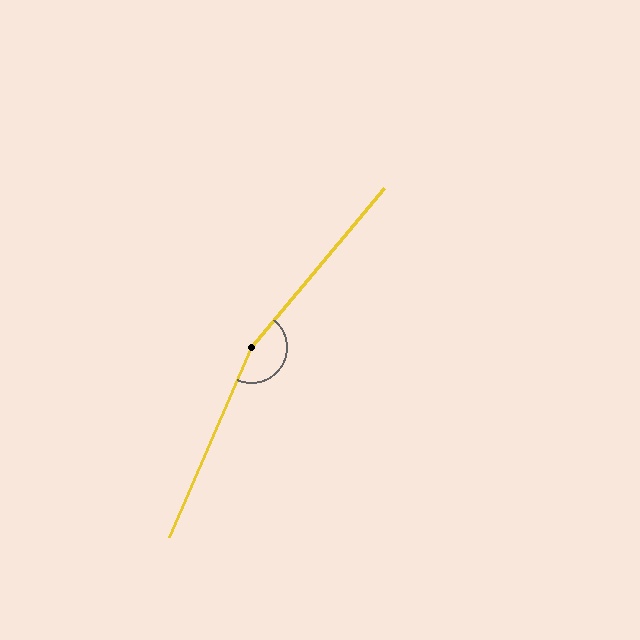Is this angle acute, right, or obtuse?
It is obtuse.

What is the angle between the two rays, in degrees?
Approximately 163 degrees.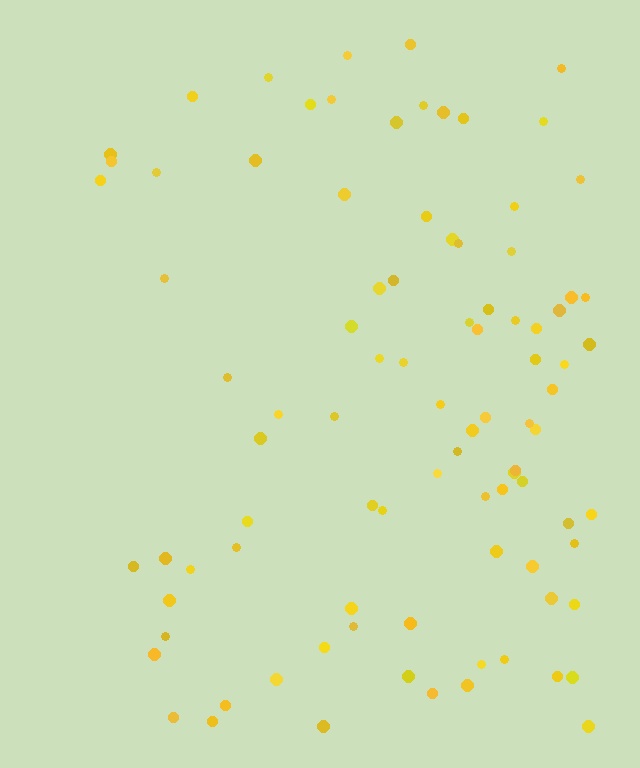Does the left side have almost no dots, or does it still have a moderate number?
Still a moderate number, just noticeably fewer than the right.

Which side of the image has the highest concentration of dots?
The right.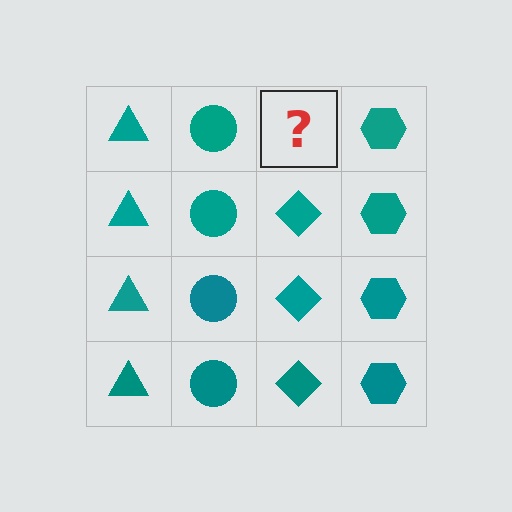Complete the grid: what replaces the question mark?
The question mark should be replaced with a teal diamond.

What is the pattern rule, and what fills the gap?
The rule is that each column has a consistent shape. The gap should be filled with a teal diamond.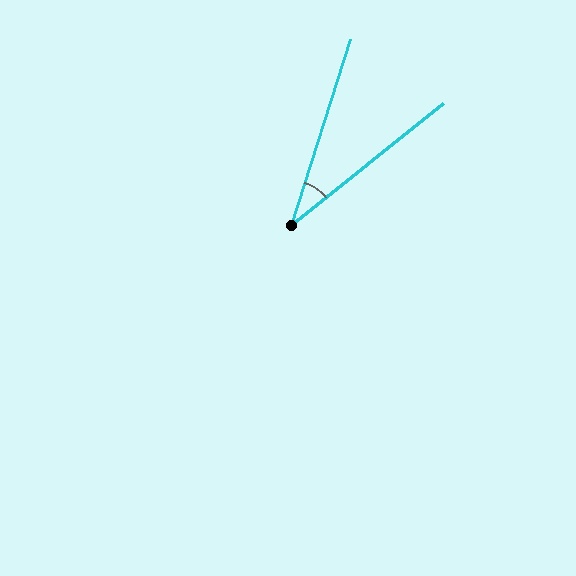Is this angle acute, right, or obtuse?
It is acute.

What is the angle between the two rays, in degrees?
Approximately 34 degrees.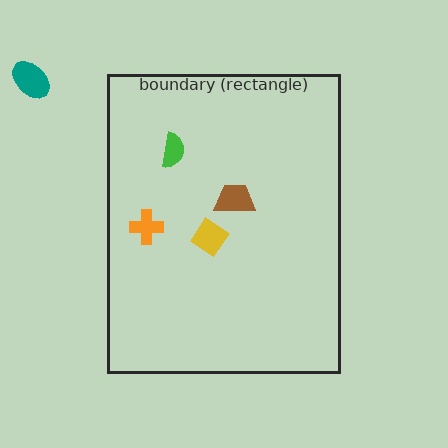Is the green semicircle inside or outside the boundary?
Inside.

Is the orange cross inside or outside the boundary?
Inside.